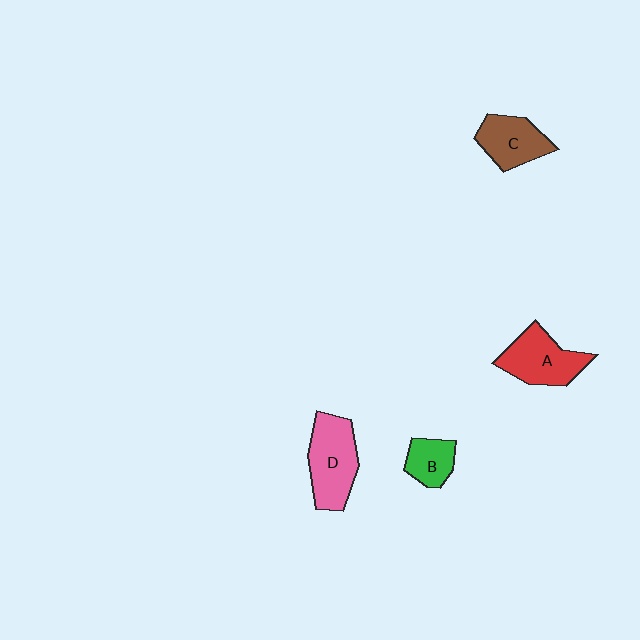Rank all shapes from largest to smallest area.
From largest to smallest: D (pink), A (red), C (brown), B (green).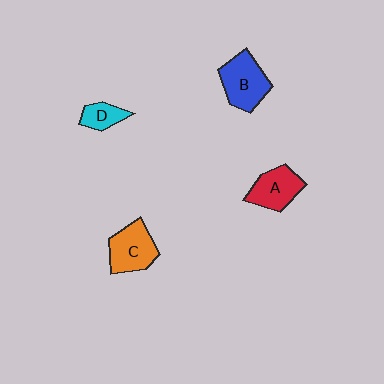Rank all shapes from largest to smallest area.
From largest to smallest: B (blue), C (orange), A (red), D (cyan).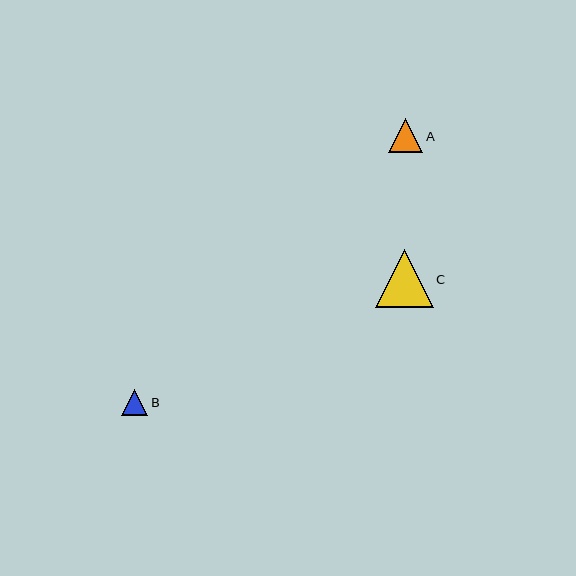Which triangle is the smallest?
Triangle B is the smallest with a size of approximately 26 pixels.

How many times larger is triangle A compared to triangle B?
Triangle A is approximately 1.3 times the size of triangle B.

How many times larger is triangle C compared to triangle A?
Triangle C is approximately 1.7 times the size of triangle A.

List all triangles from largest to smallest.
From largest to smallest: C, A, B.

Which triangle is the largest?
Triangle C is the largest with a size of approximately 58 pixels.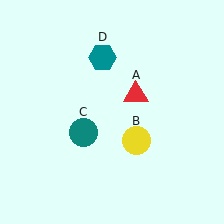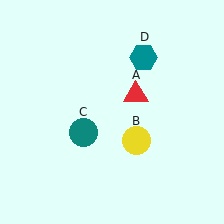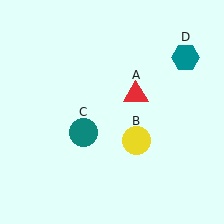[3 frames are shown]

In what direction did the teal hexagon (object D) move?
The teal hexagon (object D) moved right.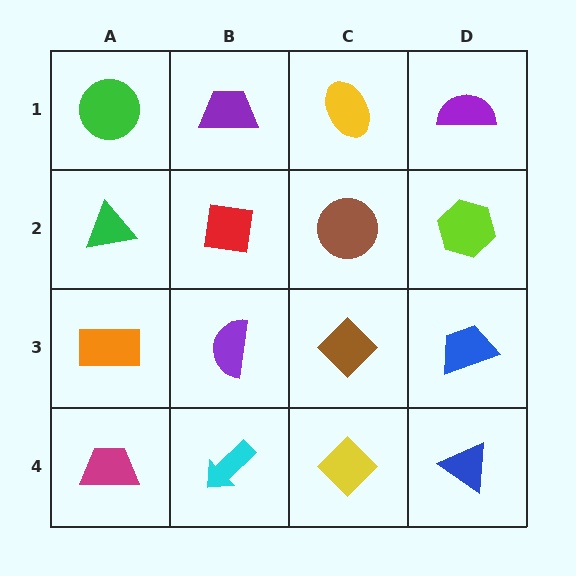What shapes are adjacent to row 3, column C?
A brown circle (row 2, column C), a yellow diamond (row 4, column C), a purple semicircle (row 3, column B), a blue trapezoid (row 3, column D).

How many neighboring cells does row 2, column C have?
4.